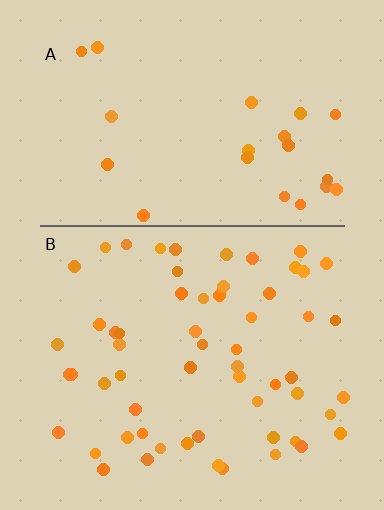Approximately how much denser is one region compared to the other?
Approximately 2.6× — region B over region A.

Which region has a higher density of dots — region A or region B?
B (the bottom).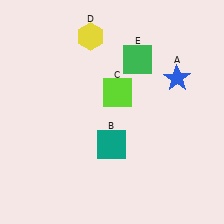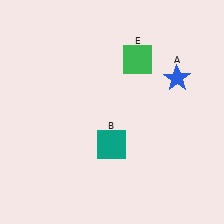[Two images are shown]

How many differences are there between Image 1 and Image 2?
There are 2 differences between the two images.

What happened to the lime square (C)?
The lime square (C) was removed in Image 2. It was in the top-right area of Image 1.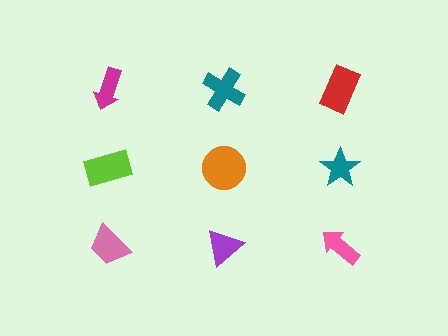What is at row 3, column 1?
A pink trapezoid.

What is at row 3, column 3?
A pink arrow.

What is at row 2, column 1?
A lime rectangle.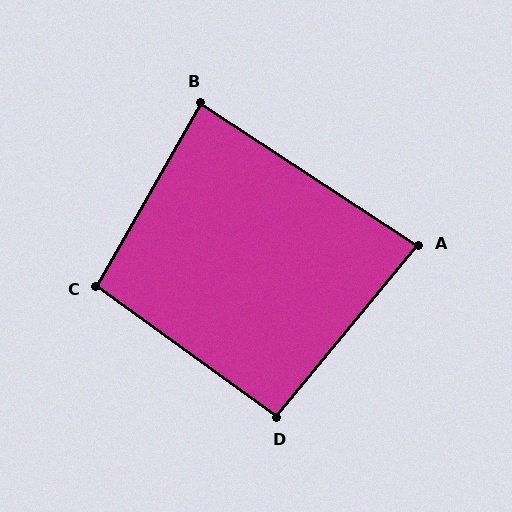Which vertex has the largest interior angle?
C, at approximately 96 degrees.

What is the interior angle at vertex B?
Approximately 87 degrees (approximately right).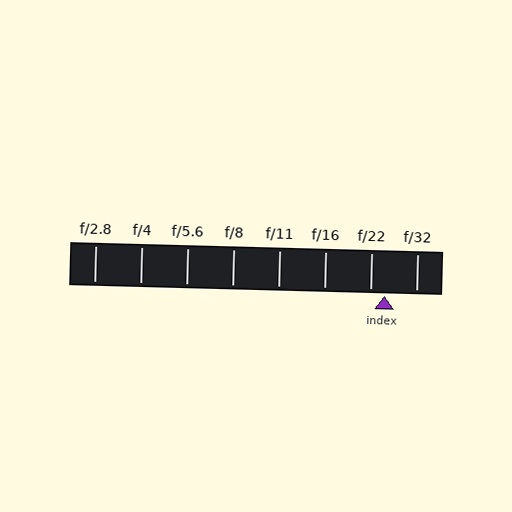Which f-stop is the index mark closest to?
The index mark is closest to f/22.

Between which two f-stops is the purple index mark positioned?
The index mark is between f/22 and f/32.